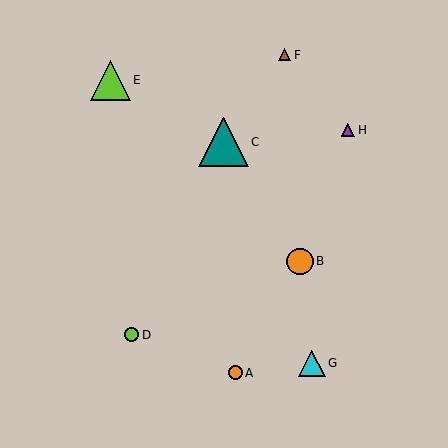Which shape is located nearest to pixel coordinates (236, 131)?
The teal triangle (labeled C) at (224, 142) is nearest to that location.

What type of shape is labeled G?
Shape G is a cyan triangle.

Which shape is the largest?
The teal triangle (labeled C) is the largest.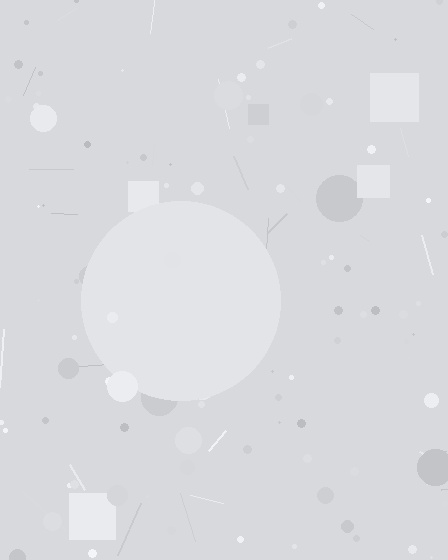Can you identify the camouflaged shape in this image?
The camouflaged shape is a circle.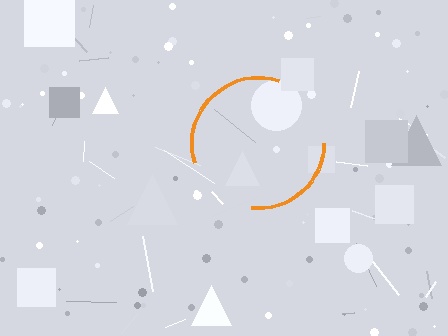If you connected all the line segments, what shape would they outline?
They would outline a circle.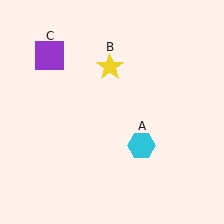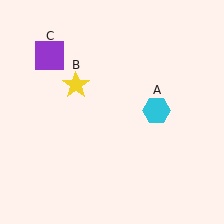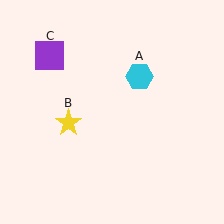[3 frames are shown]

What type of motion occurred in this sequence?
The cyan hexagon (object A), yellow star (object B) rotated counterclockwise around the center of the scene.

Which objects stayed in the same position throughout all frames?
Purple square (object C) remained stationary.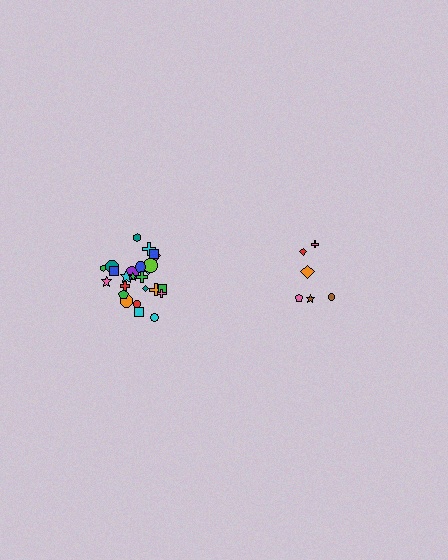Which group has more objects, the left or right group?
The left group.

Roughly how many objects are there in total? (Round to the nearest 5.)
Roughly 30 objects in total.